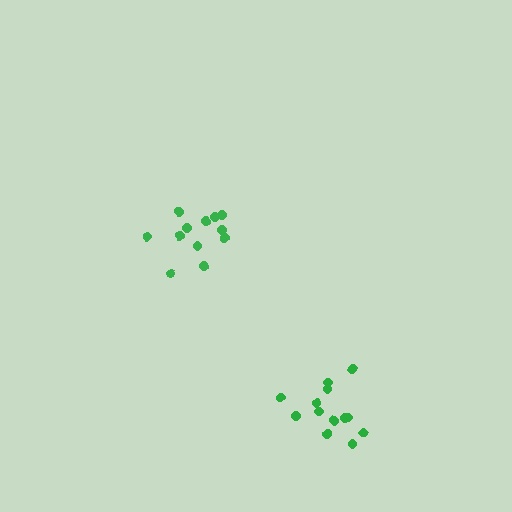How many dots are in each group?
Group 1: 13 dots, Group 2: 12 dots (25 total).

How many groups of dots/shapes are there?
There are 2 groups.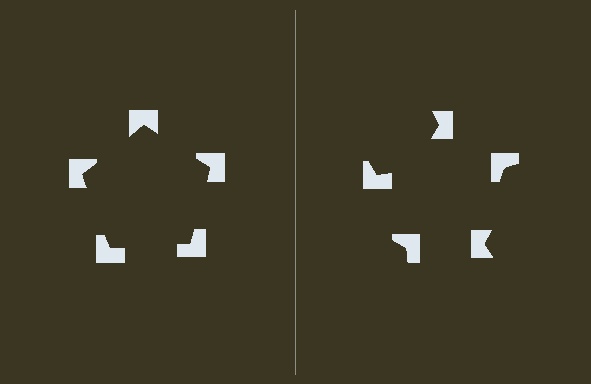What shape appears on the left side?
An illusory pentagon.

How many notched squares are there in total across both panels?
10 — 5 on each side.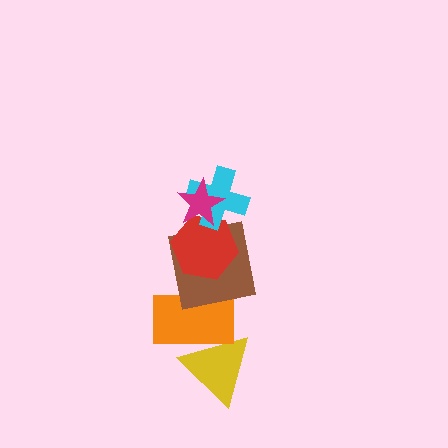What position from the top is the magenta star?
The magenta star is 1st from the top.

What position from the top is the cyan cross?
The cyan cross is 2nd from the top.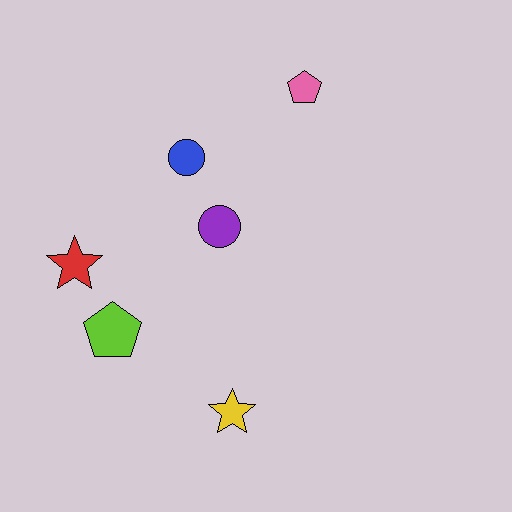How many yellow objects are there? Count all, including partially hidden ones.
There is 1 yellow object.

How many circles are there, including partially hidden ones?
There are 2 circles.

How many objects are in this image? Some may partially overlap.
There are 6 objects.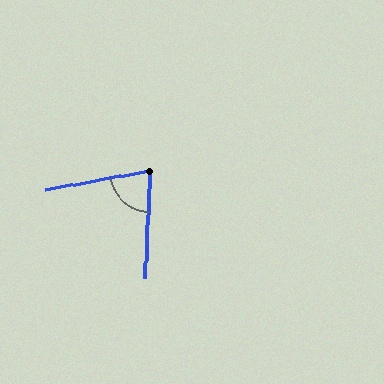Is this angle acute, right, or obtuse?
It is acute.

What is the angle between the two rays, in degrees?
Approximately 77 degrees.